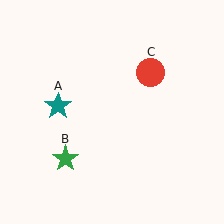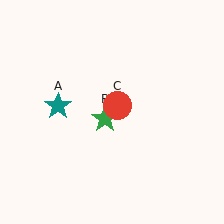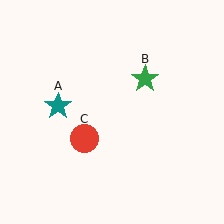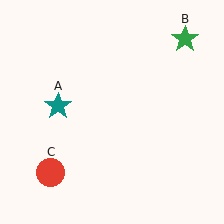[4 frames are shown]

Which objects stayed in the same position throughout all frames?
Teal star (object A) remained stationary.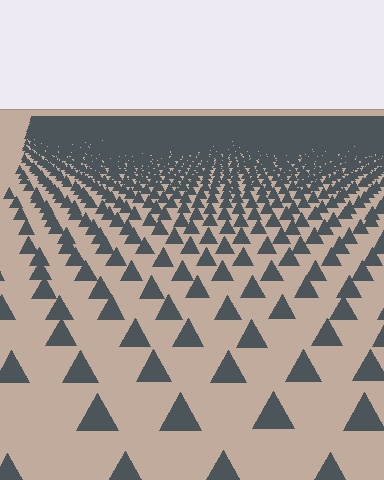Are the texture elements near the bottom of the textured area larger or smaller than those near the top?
Larger. Near the bottom, elements are closer to the viewer and appear at a bigger on-screen size.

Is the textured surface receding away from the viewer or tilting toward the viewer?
The surface is receding away from the viewer. Texture elements get smaller and denser toward the top.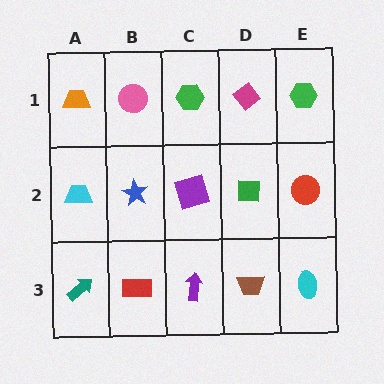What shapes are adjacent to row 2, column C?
A green hexagon (row 1, column C), a purple arrow (row 3, column C), a blue star (row 2, column B), a green square (row 2, column D).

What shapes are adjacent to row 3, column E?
A red circle (row 2, column E), a brown trapezoid (row 3, column D).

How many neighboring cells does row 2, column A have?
3.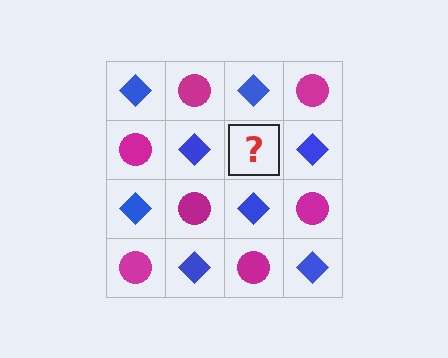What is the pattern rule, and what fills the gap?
The rule is that it alternates blue diamond and magenta circle in a checkerboard pattern. The gap should be filled with a magenta circle.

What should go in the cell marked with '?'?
The missing cell should contain a magenta circle.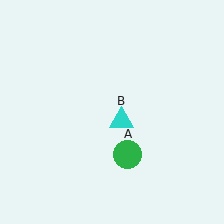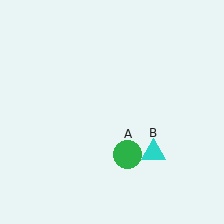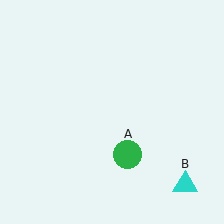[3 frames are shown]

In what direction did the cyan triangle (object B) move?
The cyan triangle (object B) moved down and to the right.